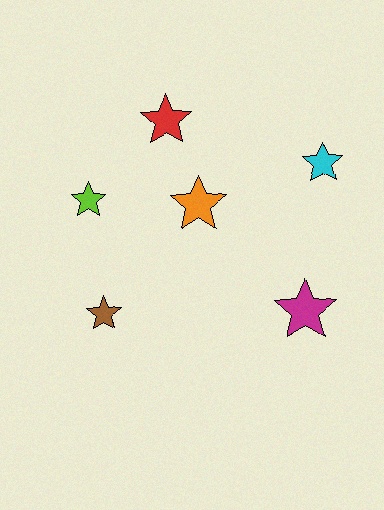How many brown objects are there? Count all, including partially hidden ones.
There is 1 brown object.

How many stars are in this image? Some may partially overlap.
There are 6 stars.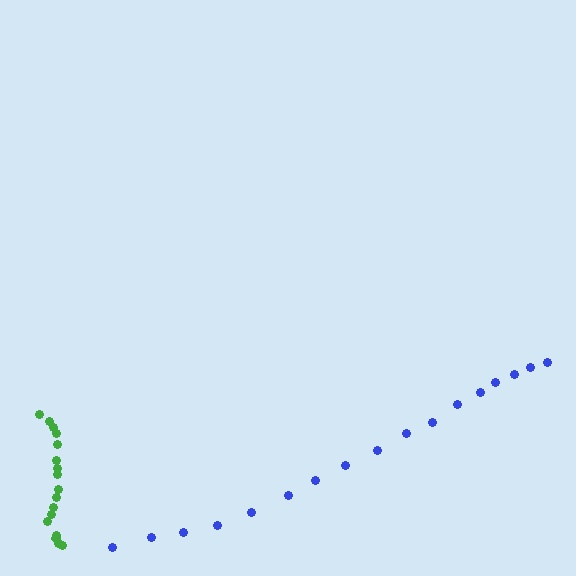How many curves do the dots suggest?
There are 2 distinct paths.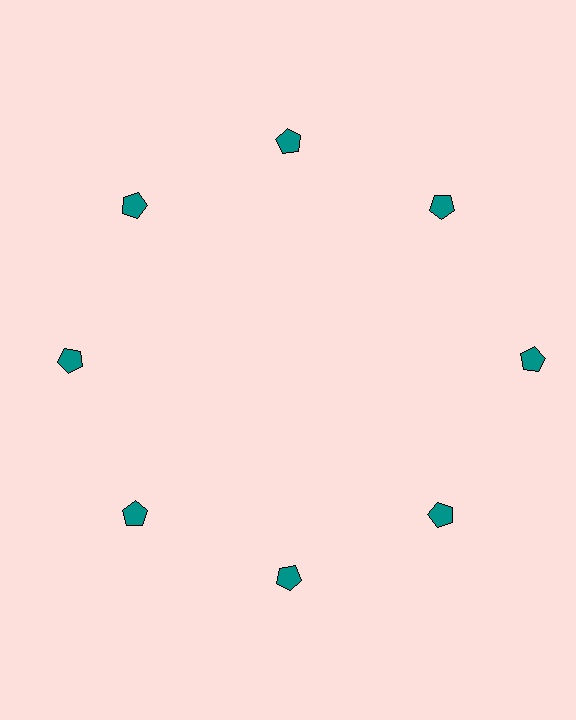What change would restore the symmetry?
The symmetry would be restored by moving it inward, back onto the ring so that all 8 pentagons sit at equal angles and equal distance from the center.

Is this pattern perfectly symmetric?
No. The 8 teal pentagons are arranged in a ring, but one element near the 3 o'clock position is pushed outward from the center, breaking the 8-fold rotational symmetry.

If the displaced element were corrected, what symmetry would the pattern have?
It would have 8-fold rotational symmetry — the pattern would map onto itself every 45 degrees.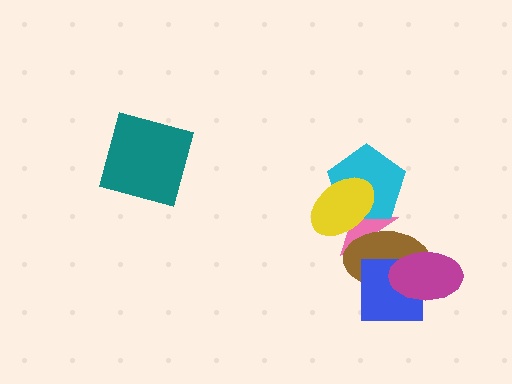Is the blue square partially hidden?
Yes, it is partially covered by another shape.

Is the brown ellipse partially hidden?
Yes, it is partially covered by another shape.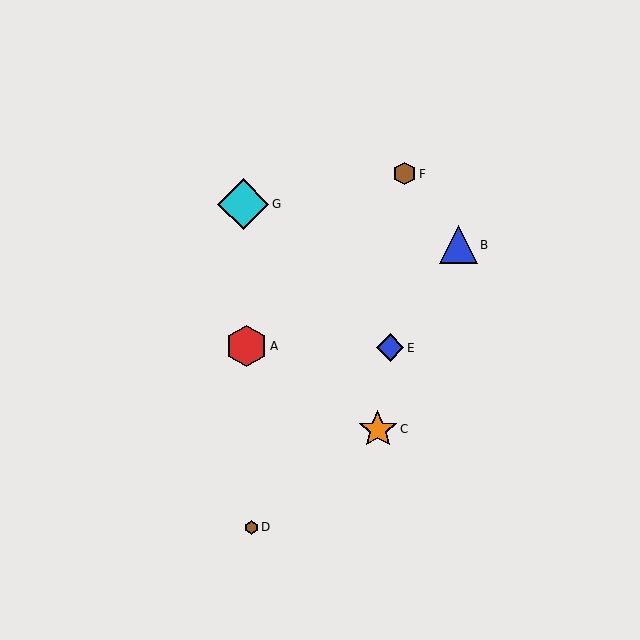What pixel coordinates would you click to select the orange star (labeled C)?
Click at (378, 429) to select the orange star C.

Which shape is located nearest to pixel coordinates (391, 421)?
The orange star (labeled C) at (378, 429) is nearest to that location.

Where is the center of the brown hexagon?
The center of the brown hexagon is at (405, 174).